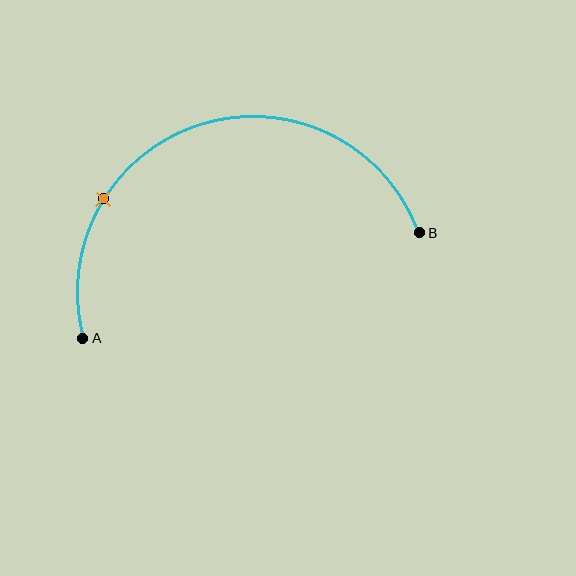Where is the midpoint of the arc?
The arc midpoint is the point on the curve farthest from the straight line joining A and B. It sits above that line.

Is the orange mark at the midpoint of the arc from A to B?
No. The orange mark lies on the arc but is closer to endpoint A. The arc midpoint would be at the point on the curve equidistant along the arc from both A and B.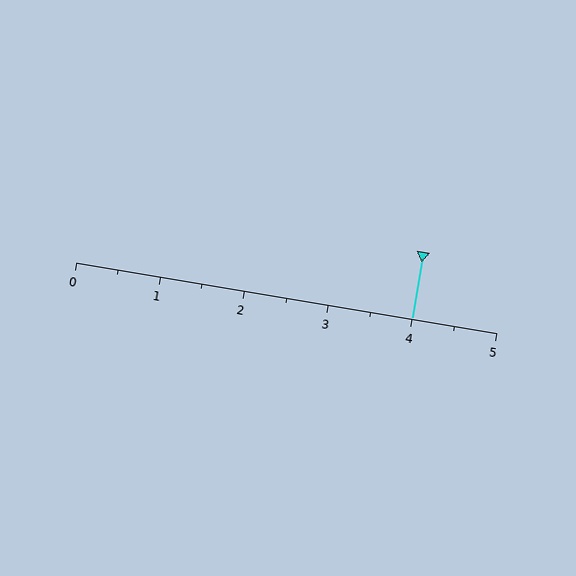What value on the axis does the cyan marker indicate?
The marker indicates approximately 4.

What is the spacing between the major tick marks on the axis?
The major ticks are spaced 1 apart.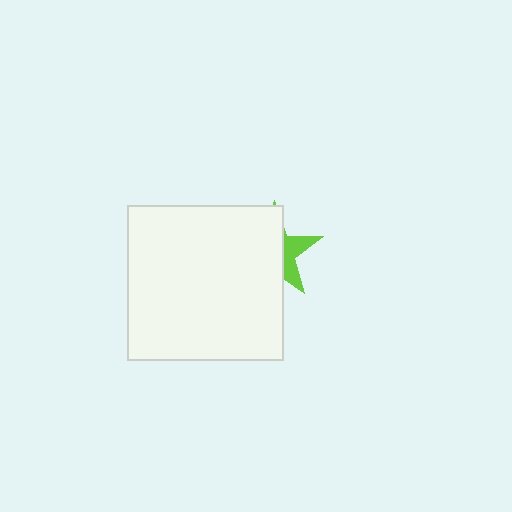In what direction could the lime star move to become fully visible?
The lime star could move right. That would shift it out from behind the white square entirely.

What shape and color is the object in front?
The object in front is a white square.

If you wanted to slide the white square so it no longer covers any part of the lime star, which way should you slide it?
Slide it left — that is the most direct way to separate the two shapes.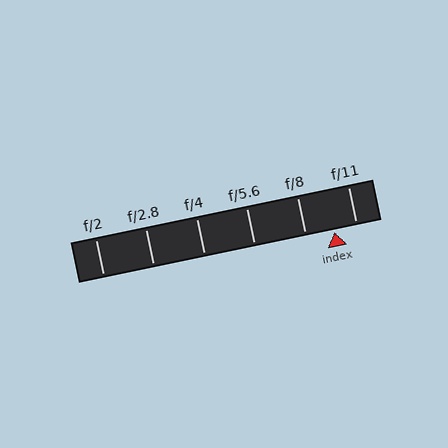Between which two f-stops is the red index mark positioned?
The index mark is between f/8 and f/11.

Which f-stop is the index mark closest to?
The index mark is closest to f/11.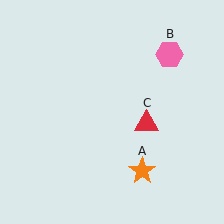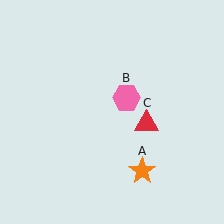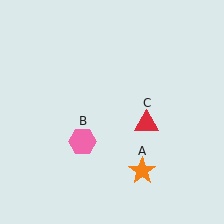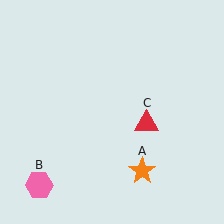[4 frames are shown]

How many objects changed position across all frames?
1 object changed position: pink hexagon (object B).